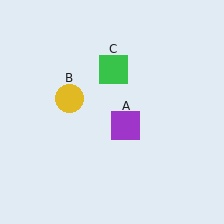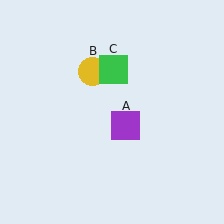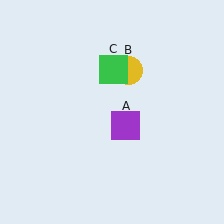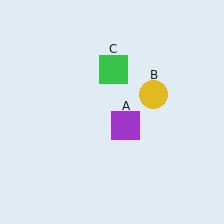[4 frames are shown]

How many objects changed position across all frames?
1 object changed position: yellow circle (object B).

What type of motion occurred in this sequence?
The yellow circle (object B) rotated clockwise around the center of the scene.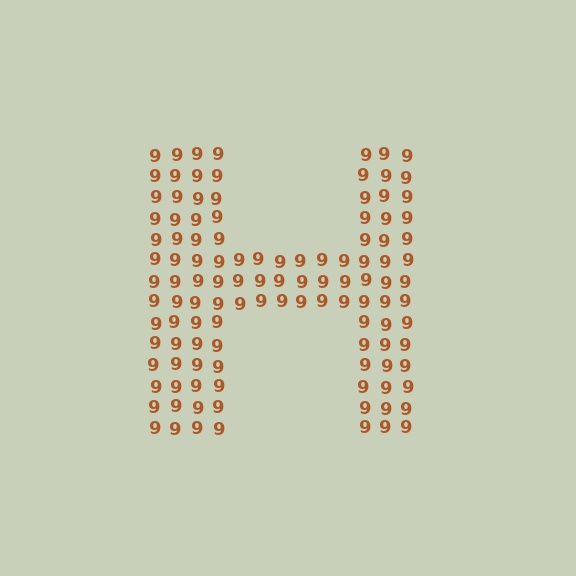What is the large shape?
The large shape is the letter H.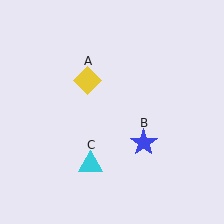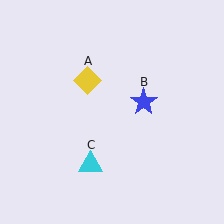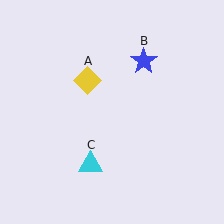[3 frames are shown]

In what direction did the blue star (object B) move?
The blue star (object B) moved up.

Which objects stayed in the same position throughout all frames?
Yellow diamond (object A) and cyan triangle (object C) remained stationary.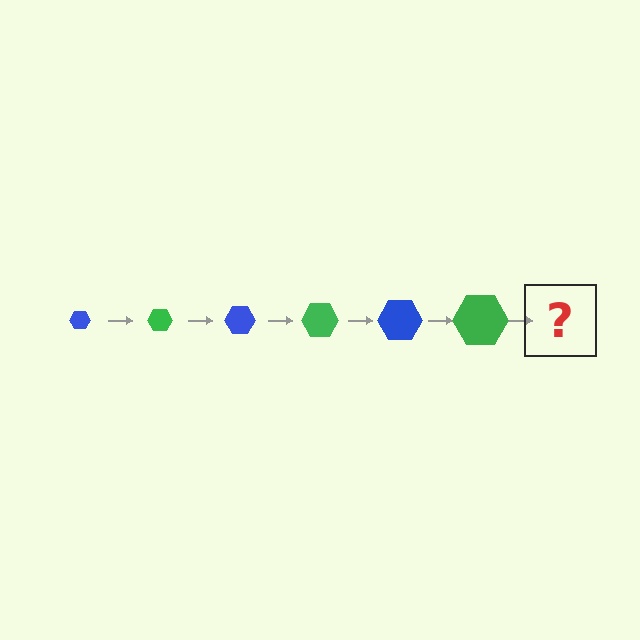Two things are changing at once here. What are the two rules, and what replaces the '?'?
The two rules are that the hexagon grows larger each step and the color cycles through blue and green. The '?' should be a blue hexagon, larger than the previous one.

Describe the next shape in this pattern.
It should be a blue hexagon, larger than the previous one.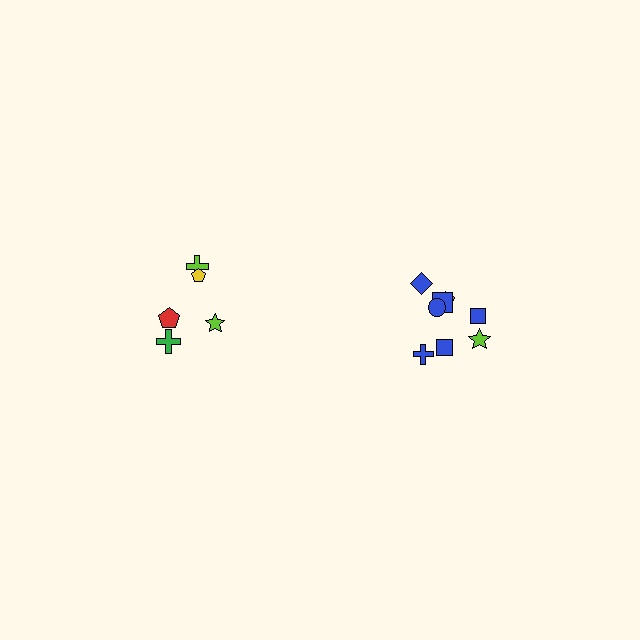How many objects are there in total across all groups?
There are 13 objects.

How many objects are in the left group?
There are 5 objects.